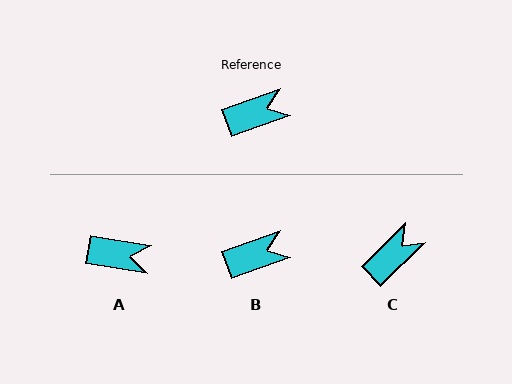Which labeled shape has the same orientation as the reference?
B.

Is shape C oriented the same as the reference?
No, it is off by about 25 degrees.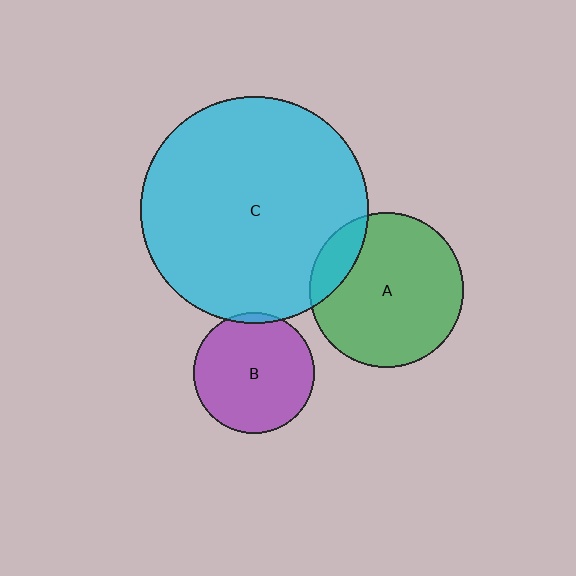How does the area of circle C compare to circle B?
Approximately 3.5 times.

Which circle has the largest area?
Circle C (cyan).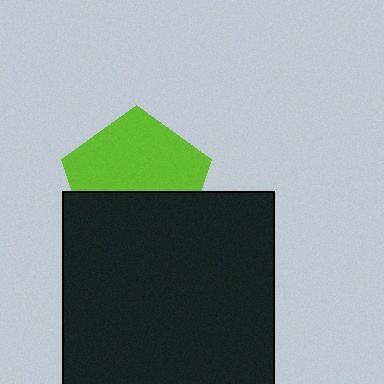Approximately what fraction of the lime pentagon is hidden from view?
Roughly 42% of the lime pentagon is hidden behind the black square.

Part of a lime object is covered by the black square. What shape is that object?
It is a pentagon.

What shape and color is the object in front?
The object in front is a black square.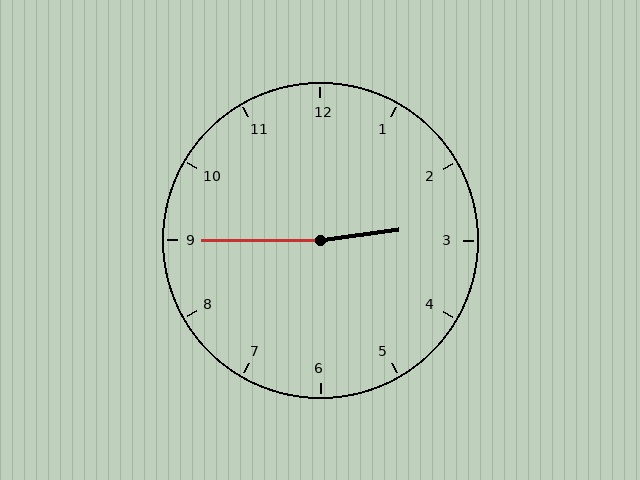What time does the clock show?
2:45.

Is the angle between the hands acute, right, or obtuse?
It is obtuse.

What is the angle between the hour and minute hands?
Approximately 172 degrees.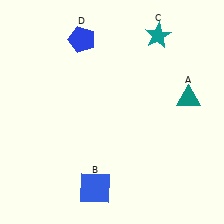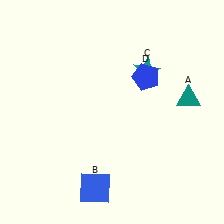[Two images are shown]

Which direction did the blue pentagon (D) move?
The blue pentagon (D) moved right.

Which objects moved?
The objects that moved are: the teal star (C), the blue pentagon (D).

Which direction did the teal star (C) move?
The teal star (C) moved down.